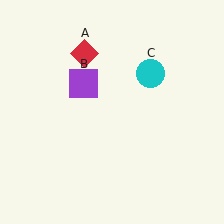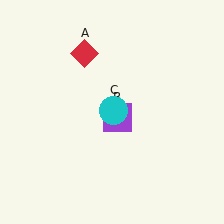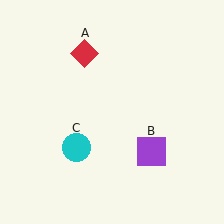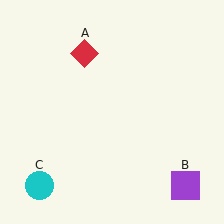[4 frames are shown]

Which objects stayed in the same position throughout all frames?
Red diamond (object A) remained stationary.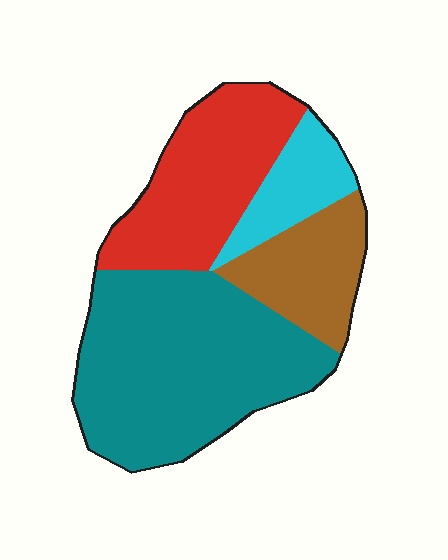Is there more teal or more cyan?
Teal.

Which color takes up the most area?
Teal, at roughly 45%.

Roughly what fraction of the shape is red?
Red covers about 25% of the shape.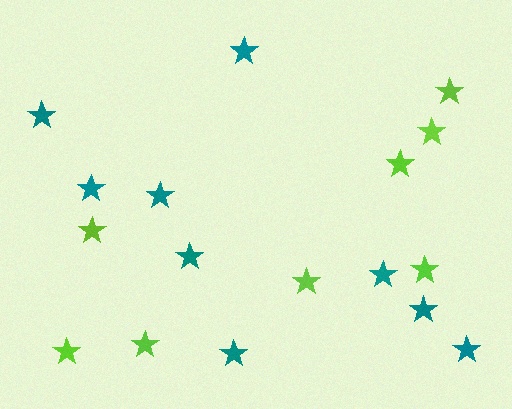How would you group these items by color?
There are 2 groups: one group of teal stars (9) and one group of lime stars (8).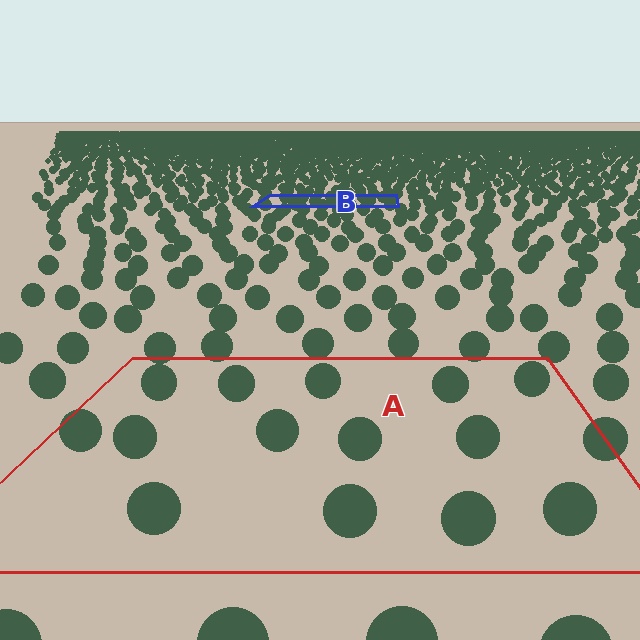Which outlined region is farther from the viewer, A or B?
Region B is farther from the viewer — the texture elements inside it appear smaller and more densely packed.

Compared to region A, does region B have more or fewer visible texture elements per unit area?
Region B has more texture elements per unit area — they are packed more densely because it is farther away.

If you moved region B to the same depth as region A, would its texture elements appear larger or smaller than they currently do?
They would appear larger. At a closer depth, the same texture elements are projected at a bigger on-screen size.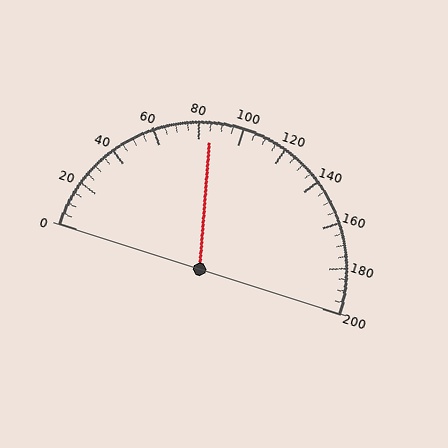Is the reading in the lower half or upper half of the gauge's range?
The reading is in the lower half of the range (0 to 200).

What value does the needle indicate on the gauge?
The needle indicates approximately 85.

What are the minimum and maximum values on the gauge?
The gauge ranges from 0 to 200.